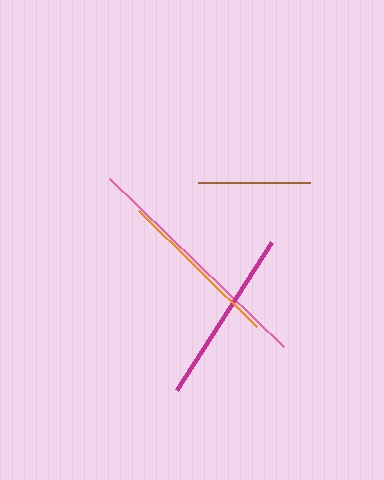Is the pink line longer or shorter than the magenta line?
The pink line is longer than the magenta line.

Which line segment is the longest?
The pink line is the longest at approximately 242 pixels.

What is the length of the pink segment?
The pink segment is approximately 242 pixels long.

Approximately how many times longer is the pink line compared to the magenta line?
The pink line is approximately 1.4 times the length of the magenta line.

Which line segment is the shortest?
The brown line is the shortest at approximately 111 pixels.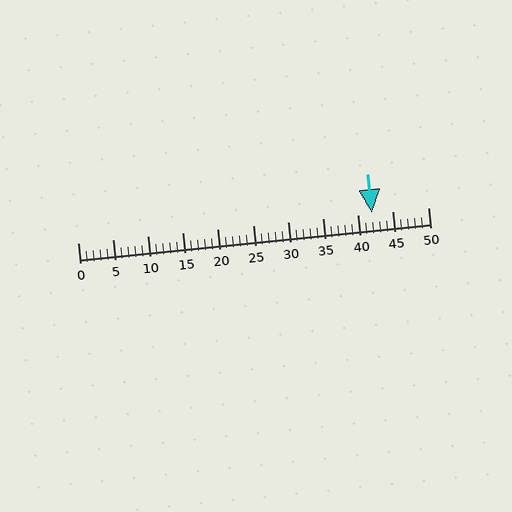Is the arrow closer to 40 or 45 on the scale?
The arrow is closer to 40.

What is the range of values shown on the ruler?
The ruler shows values from 0 to 50.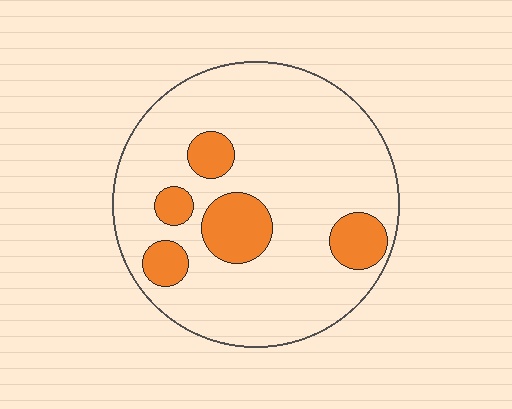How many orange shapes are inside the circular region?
5.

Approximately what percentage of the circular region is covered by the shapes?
Approximately 20%.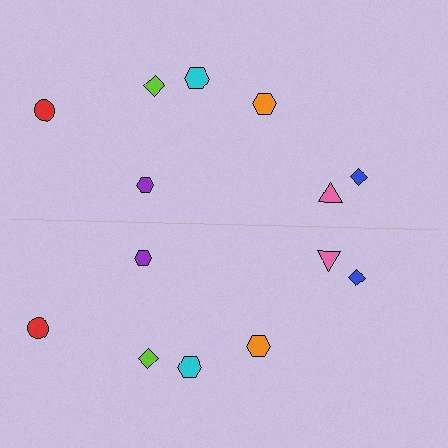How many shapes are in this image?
There are 14 shapes in this image.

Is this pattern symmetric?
Yes, this pattern has bilateral (reflection) symmetry.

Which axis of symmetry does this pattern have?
The pattern has a horizontal axis of symmetry running through the center of the image.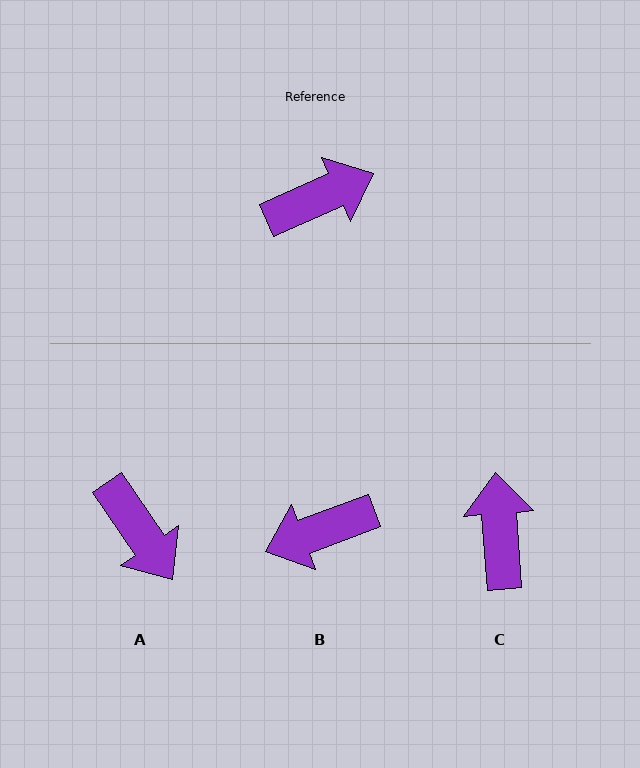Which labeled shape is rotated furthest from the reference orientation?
B, about 176 degrees away.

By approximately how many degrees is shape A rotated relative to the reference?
Approximately 80 degrees clockwise.